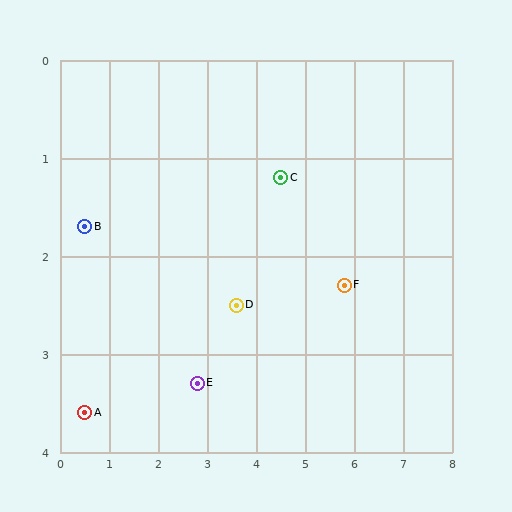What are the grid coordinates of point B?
Point B is at approximately (0.5, 1.7).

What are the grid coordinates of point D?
Point D is at approximately (3.6, 2.5).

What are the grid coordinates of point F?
Point F is at approximately (5.8, 2.3).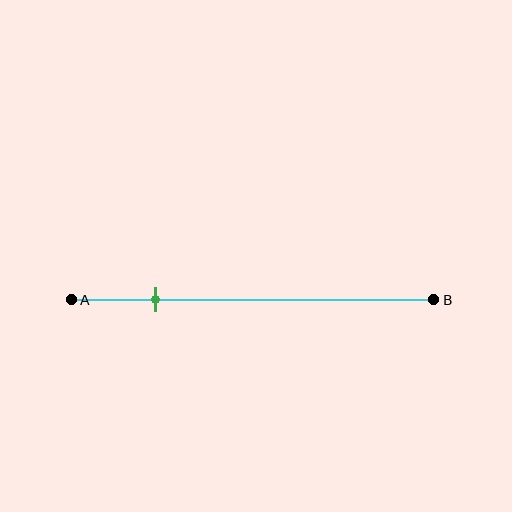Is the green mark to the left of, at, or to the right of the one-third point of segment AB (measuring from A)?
The green mark is to the left of the one-third point of segment AB.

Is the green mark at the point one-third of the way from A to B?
No, the mark is at about 25% from A, not at the 33% one-third point.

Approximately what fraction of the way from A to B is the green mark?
The green mark is approximately 25% of the way from A to B.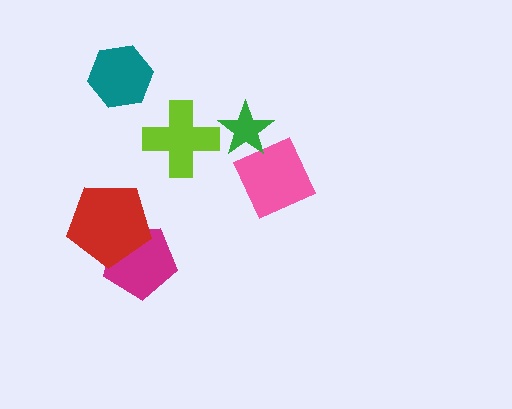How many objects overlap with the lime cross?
0 objects overlap with the lime cross.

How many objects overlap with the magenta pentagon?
1 object overlaps with the magenta pentagon.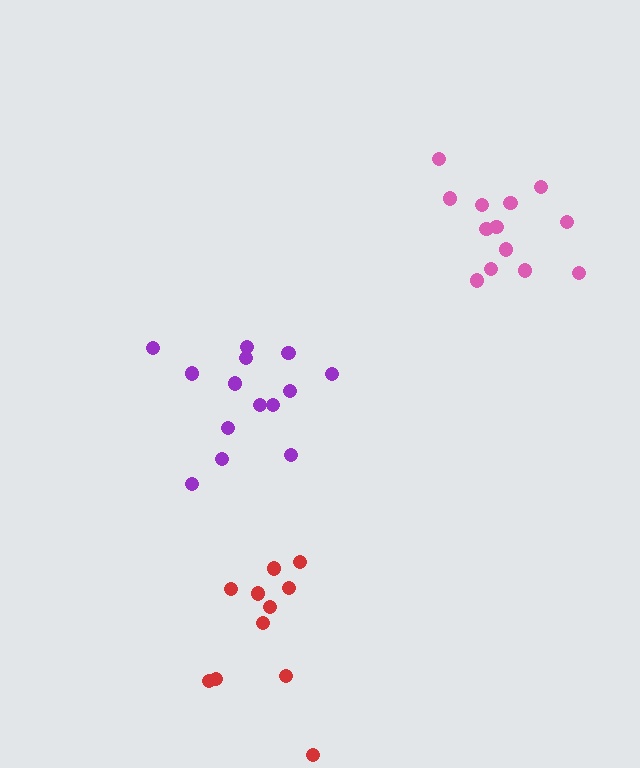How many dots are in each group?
Group 1: 13 dots, Group 2: 14 dots, Group 3: 11 dots (38 total).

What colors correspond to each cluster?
The clusters are colored: pink, purple, red.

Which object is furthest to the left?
The purple cluster is leftmost.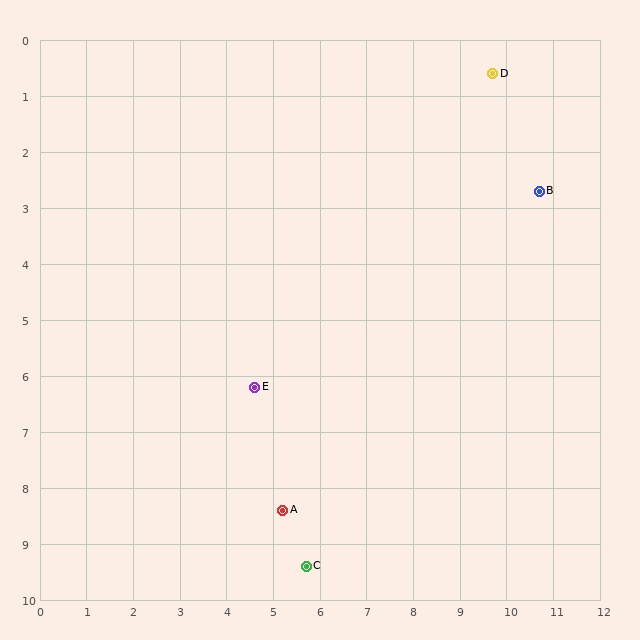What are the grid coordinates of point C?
Point C is at approximately (5.7, 9.4).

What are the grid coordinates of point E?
Point E is at approximately (4.6, 6.2).